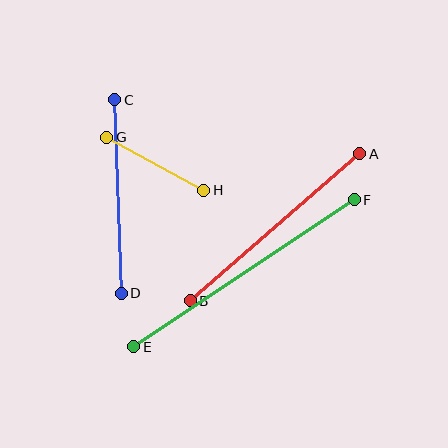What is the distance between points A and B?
The distance is approximately 225 pixels.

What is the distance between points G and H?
The distance is approximately 111 pixels.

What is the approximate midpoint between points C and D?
The midpoint is at approximately (118, 197) pixels.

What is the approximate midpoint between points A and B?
The midpoint is at approximately (275, 227) pixels.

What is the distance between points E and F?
The distance is approximately 265 pixels.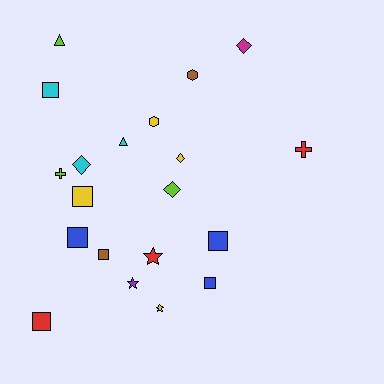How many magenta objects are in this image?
There is 1 magenta object.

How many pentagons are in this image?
There are no pentagons.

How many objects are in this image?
There are 20 objects.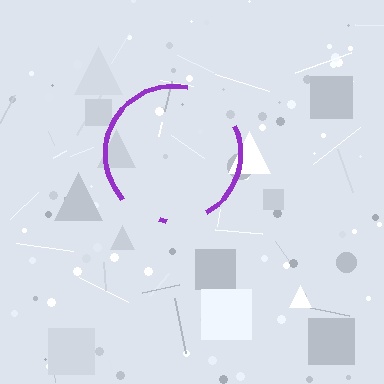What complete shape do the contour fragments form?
The contour fragments form a circle.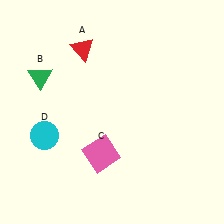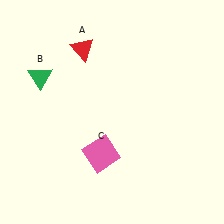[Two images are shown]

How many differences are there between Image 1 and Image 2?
There is 1 difference between the two images.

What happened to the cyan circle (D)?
The cyan circle (D) was removed in Image 2. It was in the bottom-left area of Image 1.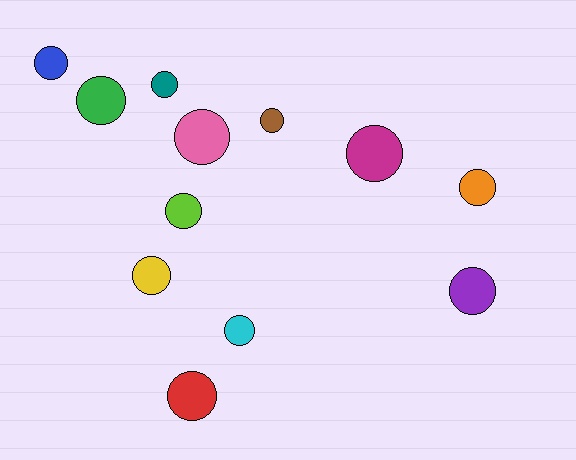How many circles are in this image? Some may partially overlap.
There are 12 circles.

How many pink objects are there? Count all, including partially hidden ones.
There is 1 pink object.